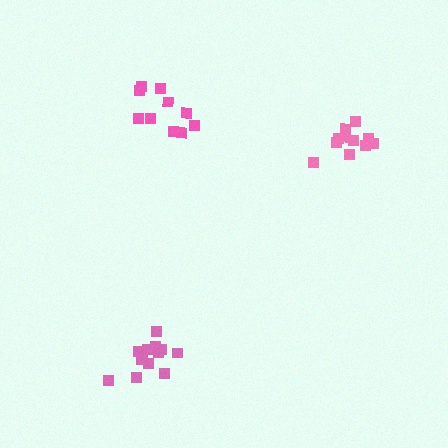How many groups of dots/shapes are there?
There are 3 groups.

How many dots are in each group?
Group 1: 13 dots, Group 2: 10 dots, Group 3: 11 dots (34 total).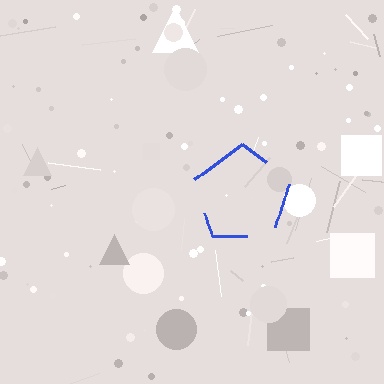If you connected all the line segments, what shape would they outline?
They would outline a pentagon.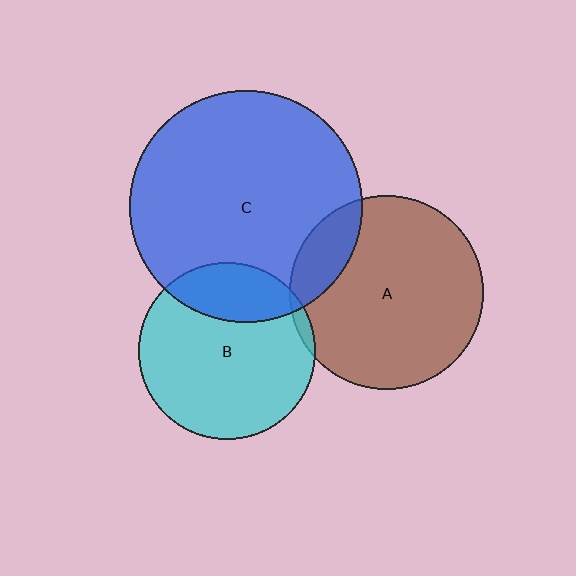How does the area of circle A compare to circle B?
Approximately 1.2 times.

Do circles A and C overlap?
Yes.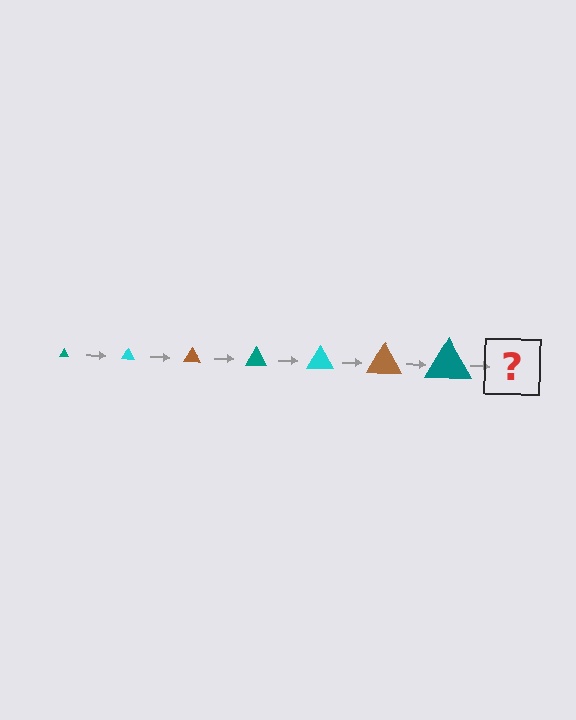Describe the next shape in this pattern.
It should be a cyan triangle, larger than the previous one.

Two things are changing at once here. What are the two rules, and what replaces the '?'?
The two rules are that the triangle grows larger each step and the color cycles through teal, cyan, and brown. The '?' should be a cyan triangle, larger than the previous one.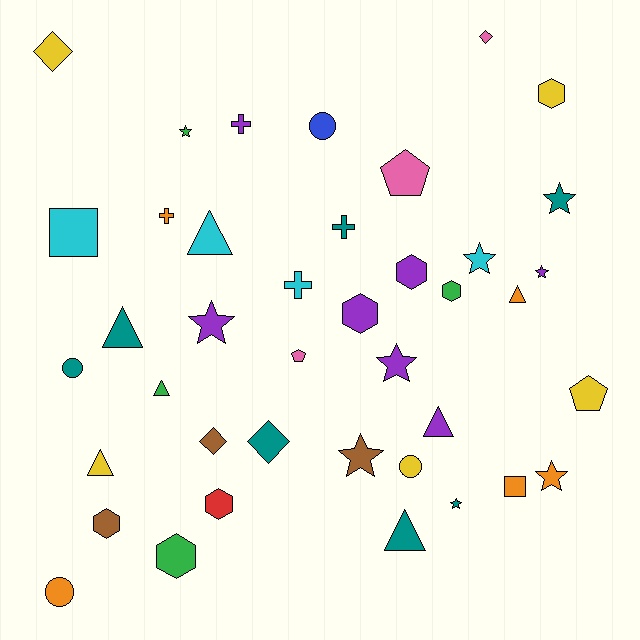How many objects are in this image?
There are 40 objects.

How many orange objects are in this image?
There are 5 orange objects.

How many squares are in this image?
There are 2 squares.